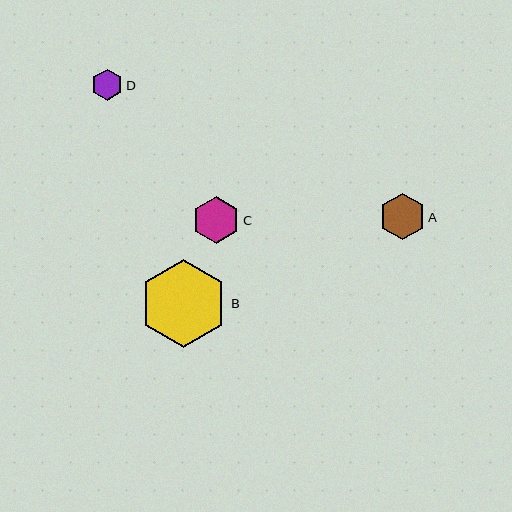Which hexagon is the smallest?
Hexagon D is the smallest with a size of approximately 31 pixels.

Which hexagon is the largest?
Hexagon B is the largest with a size of approximately 88 pixels.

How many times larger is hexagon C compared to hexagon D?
Hexagon C is approximately 1.5 times the size of hexagon D.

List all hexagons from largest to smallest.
From largest to smallest: B, C, A, D.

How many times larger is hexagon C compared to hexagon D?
Hexagon C is approximately 1.5 times the size of hexagon D.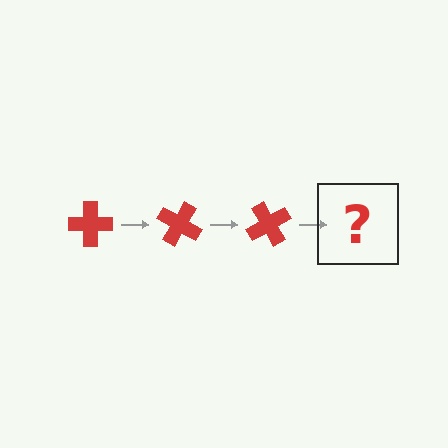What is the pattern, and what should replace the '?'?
The pattern is that the cross rotates 30 degrees each step. The '?' should be a red cross rotated 90 degrees.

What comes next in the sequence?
The next element should be a red cross rotated 90 degrees.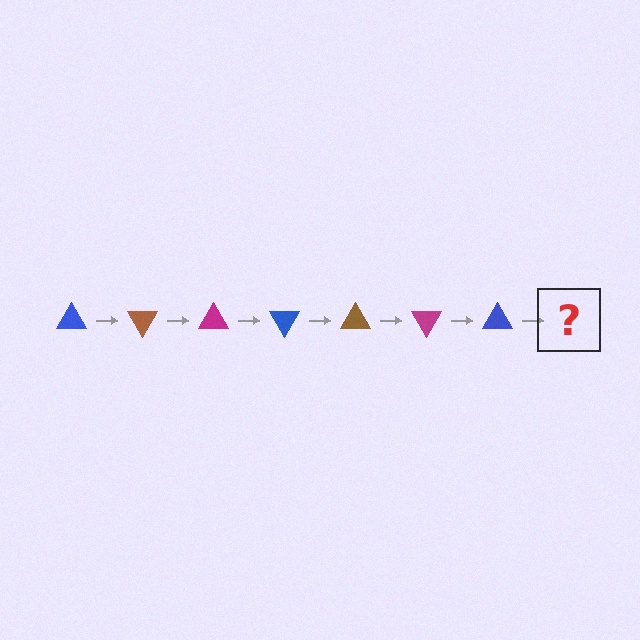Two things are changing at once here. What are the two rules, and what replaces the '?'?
The two rules are that it rotates 60 degrees each step and the color cycles through blue, brown, and magenta. The '?' should be a brown triangle, rotated 420 degrees from the start.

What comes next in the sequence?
The next element should be a brown triangle, rotated 420 degrees from the start.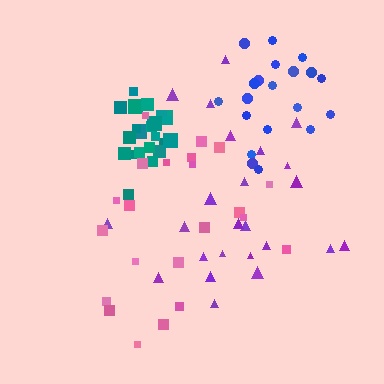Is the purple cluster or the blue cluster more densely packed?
Blue.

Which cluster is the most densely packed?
Teal.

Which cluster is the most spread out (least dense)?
Purple.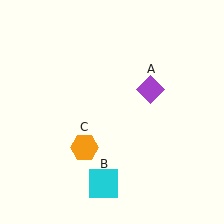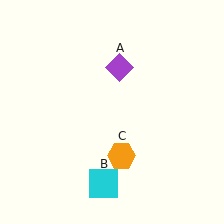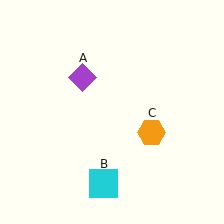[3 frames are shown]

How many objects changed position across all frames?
2 objects changed position: purple diamond (object A), orange hexagon (object C).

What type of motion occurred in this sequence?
The purple diamond (object A), orange hexagon (object C) rotated counterclockwise around the center of the scene.